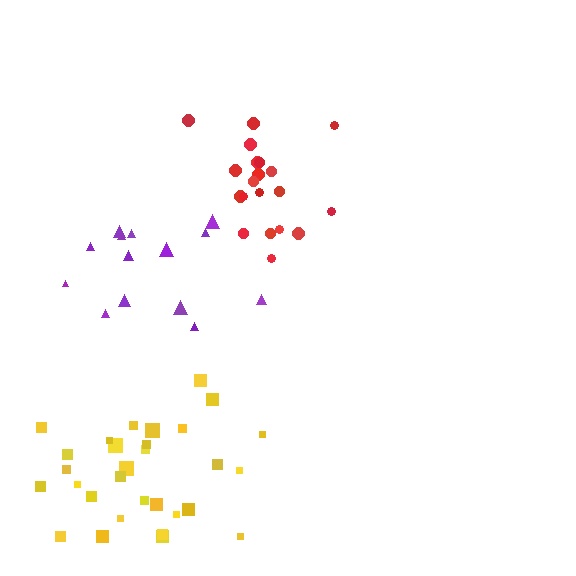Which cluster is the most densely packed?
Red.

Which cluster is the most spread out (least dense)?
Purple.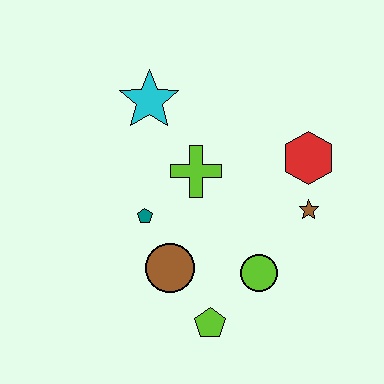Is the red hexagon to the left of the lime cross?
No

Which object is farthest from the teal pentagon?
The red hexagon is farthest from the teal pentagon.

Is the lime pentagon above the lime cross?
No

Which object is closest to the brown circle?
The teal pentagon is closest to the brown circle.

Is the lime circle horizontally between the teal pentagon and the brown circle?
No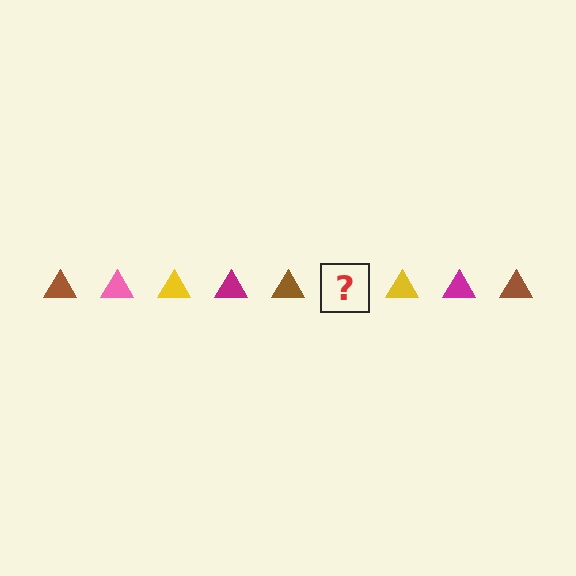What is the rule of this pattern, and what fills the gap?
The rule is that the pattern cycles through brown, pink, yellow, magenta triangles. The gap should be filled with a pink triangle.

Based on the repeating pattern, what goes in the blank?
The blank should be a pink triangle.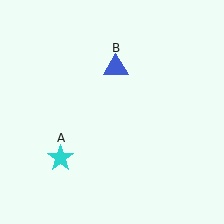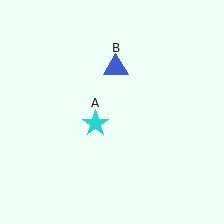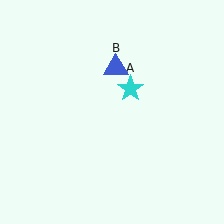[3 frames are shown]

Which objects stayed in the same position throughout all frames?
Blue triangle (object B) remained stationary.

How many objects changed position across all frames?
1 object changed position: cyan star (object A).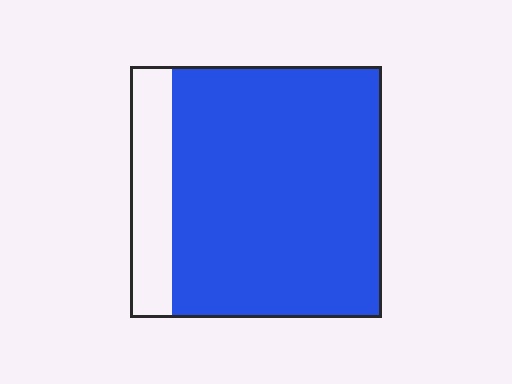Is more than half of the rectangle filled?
Yes.